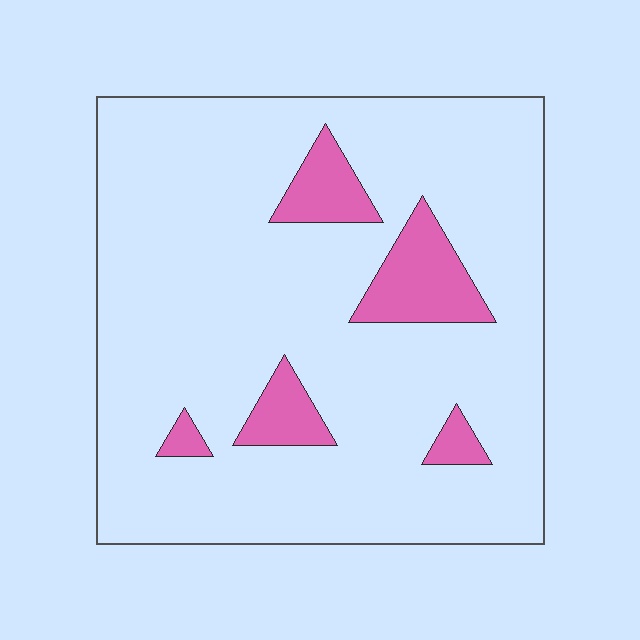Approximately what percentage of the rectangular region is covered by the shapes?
Approximately 10%.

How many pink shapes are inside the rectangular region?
5.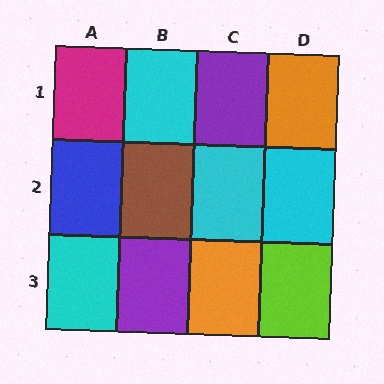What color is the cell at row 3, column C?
Orange.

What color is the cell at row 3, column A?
Cyan.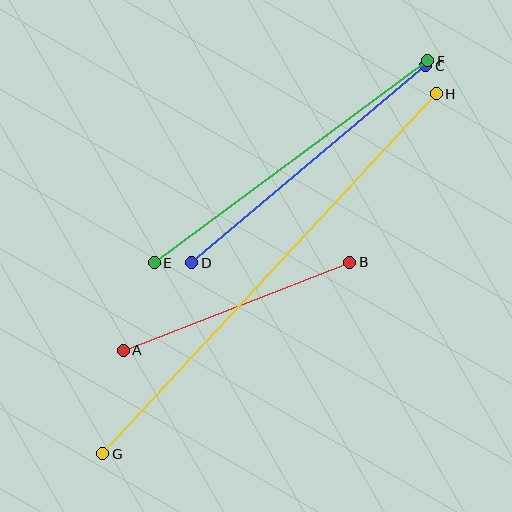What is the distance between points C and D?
The distance is approximately 306 pixels.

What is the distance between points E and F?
The distance is approximately 340 pixels.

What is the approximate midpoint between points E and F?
The midpoint is at approximately (291, 162) pixels.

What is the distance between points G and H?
The distance is approximately 491 pixels.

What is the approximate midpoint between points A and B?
The midpoint is at approximately (236, 306) pixels.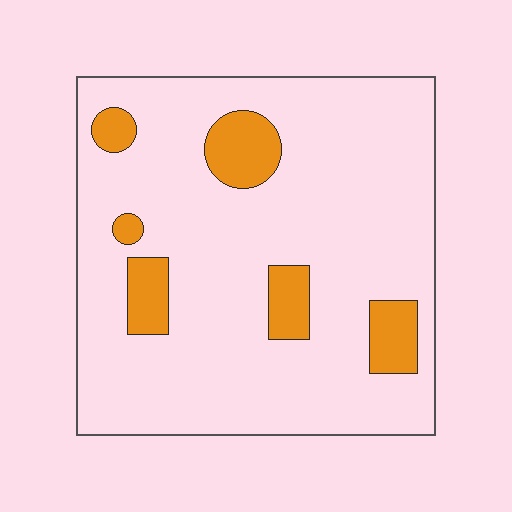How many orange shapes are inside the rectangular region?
6.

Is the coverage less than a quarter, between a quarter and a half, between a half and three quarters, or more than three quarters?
Less than a quarter.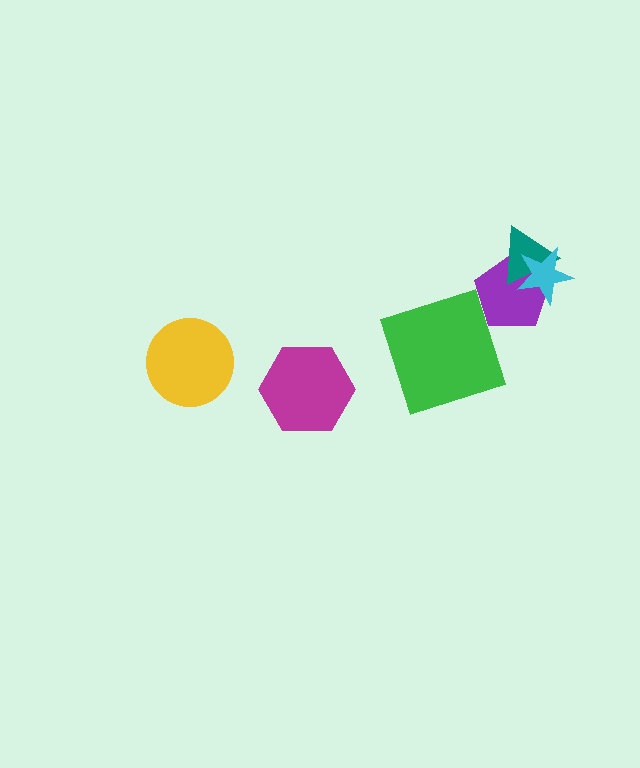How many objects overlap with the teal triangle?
2 objects overlap with the teal triangle.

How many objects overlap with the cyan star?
2 objects overlap with the cyan star.